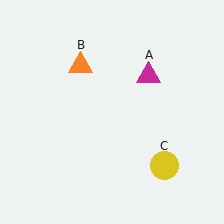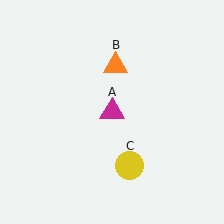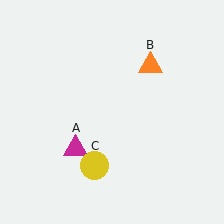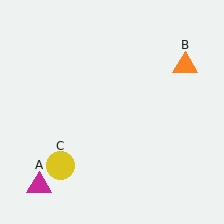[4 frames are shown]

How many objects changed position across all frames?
3 objects changed position: magenta triangle (object A), orange triangle (object B), yellow circle (object C).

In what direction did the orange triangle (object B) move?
The orange triangle (object B) moved right.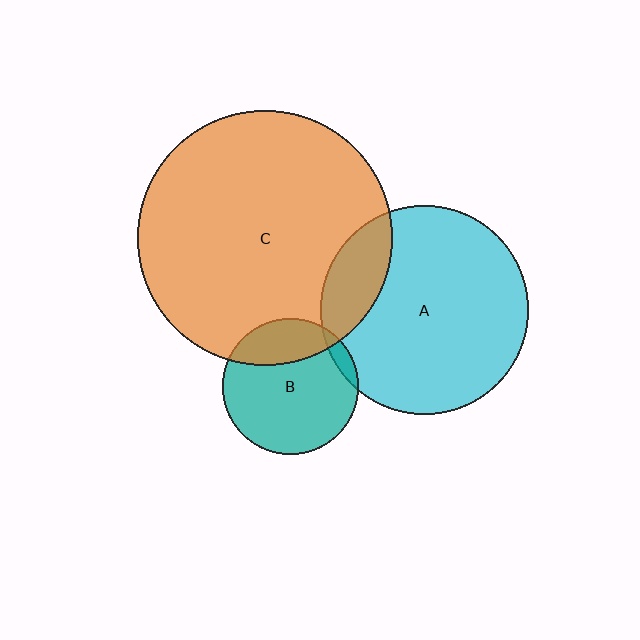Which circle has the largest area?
Circle C (orange).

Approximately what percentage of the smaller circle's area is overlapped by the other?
Approximately 5%.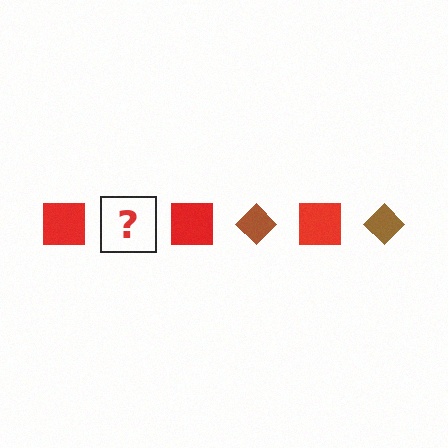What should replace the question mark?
The question mark should be replaced with a brown diamond.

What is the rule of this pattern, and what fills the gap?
The rule is that the pattern alternates between red square and brown diamond. The gap should be filled with a brown diamond.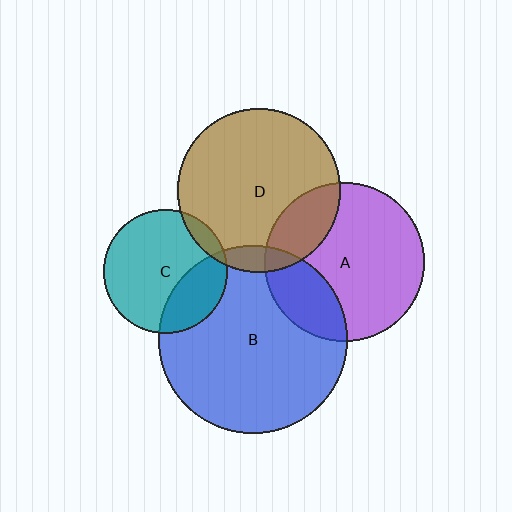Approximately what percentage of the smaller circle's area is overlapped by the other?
Approximately 25%.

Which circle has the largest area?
Circle B (blue).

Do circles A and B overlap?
Yes.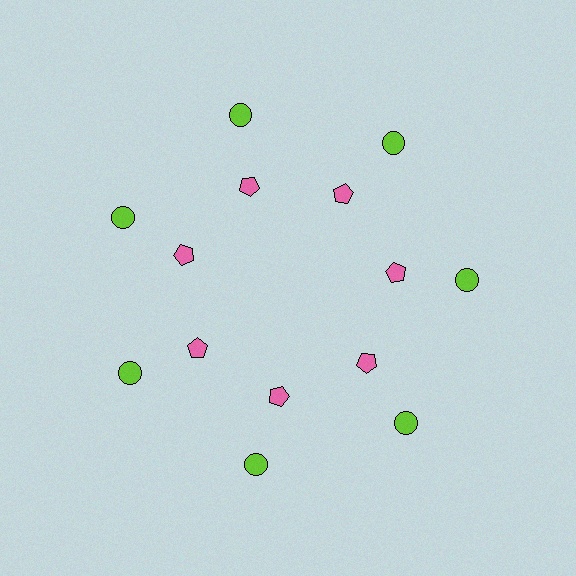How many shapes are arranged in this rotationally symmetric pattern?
There are 14 shapes, arranged in 7 groups of 2.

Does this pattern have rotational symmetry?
Yes, this pattern has 7-fold rotational symmetry. It looks the same after rotating 51 degrees around the center.